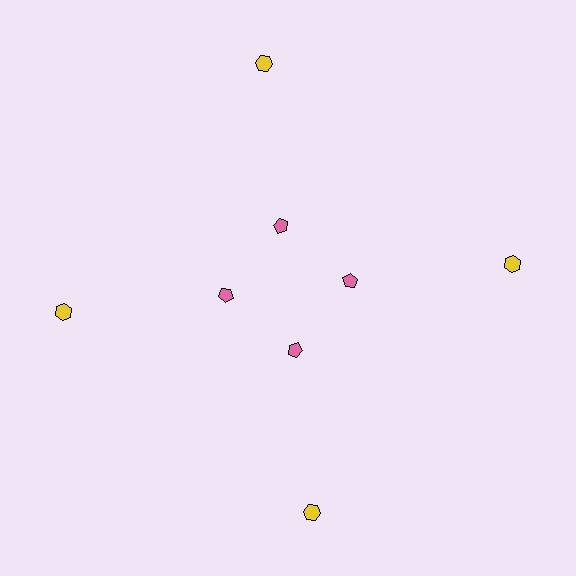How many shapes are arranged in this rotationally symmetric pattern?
There are 8 shapes, arranged in 4 groups of 2.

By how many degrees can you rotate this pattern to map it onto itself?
The pattern maps onto itself every 90 degrees of rotation.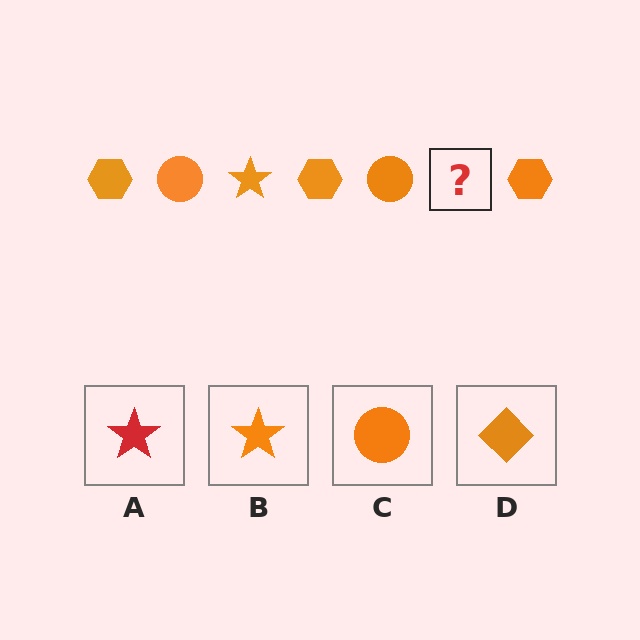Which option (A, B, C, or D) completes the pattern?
B.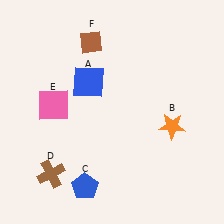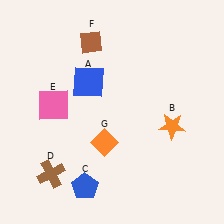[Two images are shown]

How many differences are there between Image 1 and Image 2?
There is 1 difference between the two images.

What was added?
An orange diamond (G) was added in Image 2.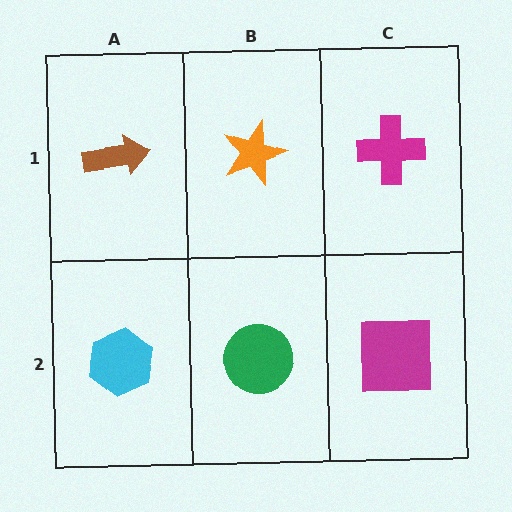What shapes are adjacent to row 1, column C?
A magenta square (row 2, column C), an orange star (row 1, column B).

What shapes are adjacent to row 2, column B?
An orange star (row 1, column B), a cyan hexagon (row 2, column A), a magenta square (row 2, column C).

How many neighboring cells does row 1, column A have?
2.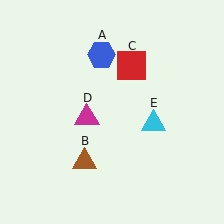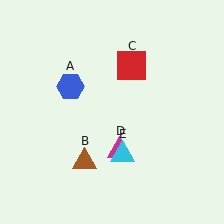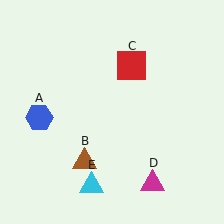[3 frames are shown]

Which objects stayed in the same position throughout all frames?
Brown triangle (object B) and red square (object C) remained stationary.